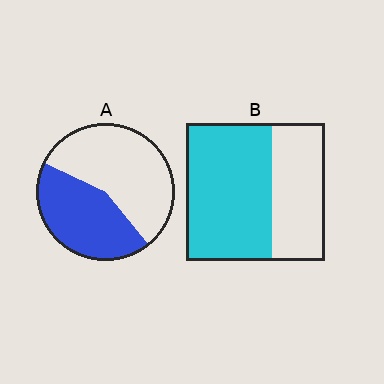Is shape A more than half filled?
No.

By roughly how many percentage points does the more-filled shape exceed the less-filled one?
By roughly 20 percentage points (B over A).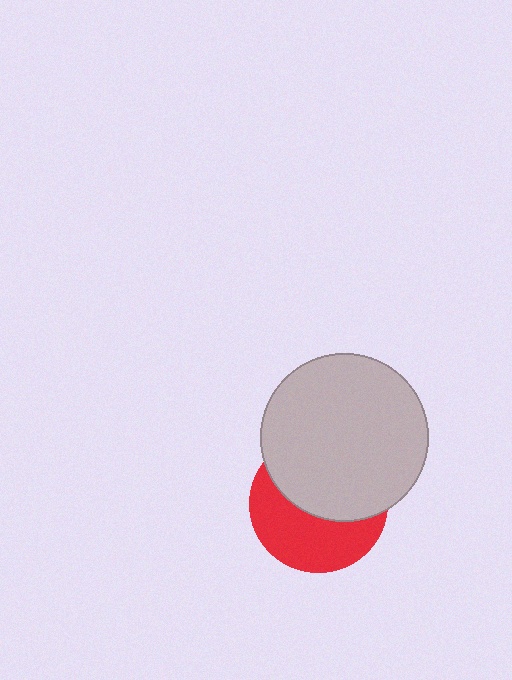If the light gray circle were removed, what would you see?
You would see the complete red circle.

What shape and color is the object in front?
The object in front is a light gray circle.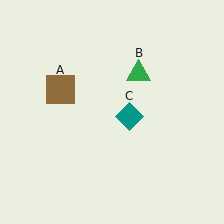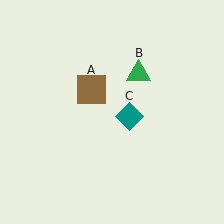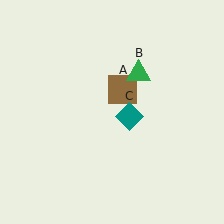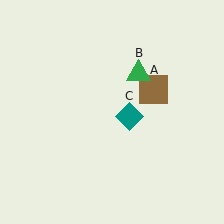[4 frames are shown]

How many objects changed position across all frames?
1 object changed position: brown square (object A).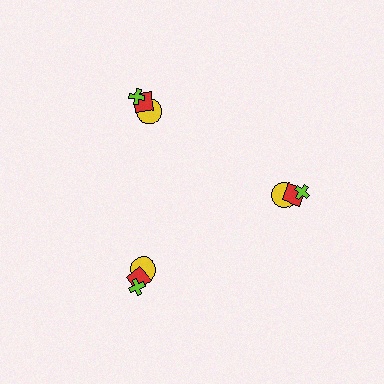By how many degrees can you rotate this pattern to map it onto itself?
The pattern maps onto itself every 120 degrees of rotation.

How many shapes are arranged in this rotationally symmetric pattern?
There are 9 shapes, arranged in 3 groups of 3.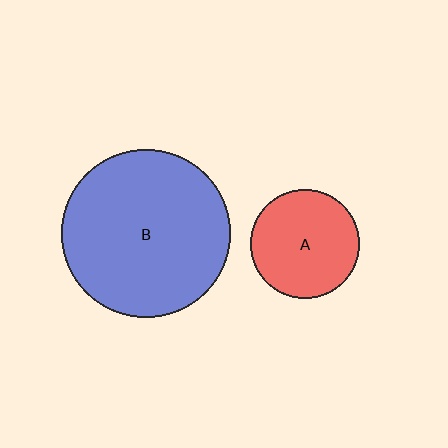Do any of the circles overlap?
No, none of the circles overlap.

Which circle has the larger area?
Circle B (blue).